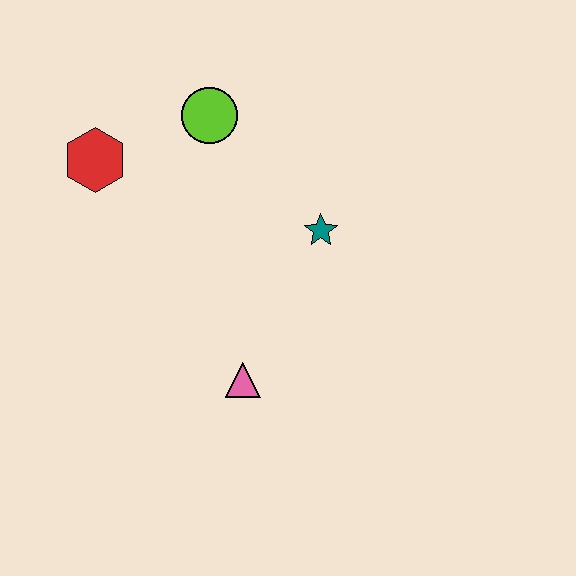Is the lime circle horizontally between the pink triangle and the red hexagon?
Yes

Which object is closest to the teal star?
The lime circle is closest to the teal star.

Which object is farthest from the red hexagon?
The pink triangle is farthest from the red hexagon.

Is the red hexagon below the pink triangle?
No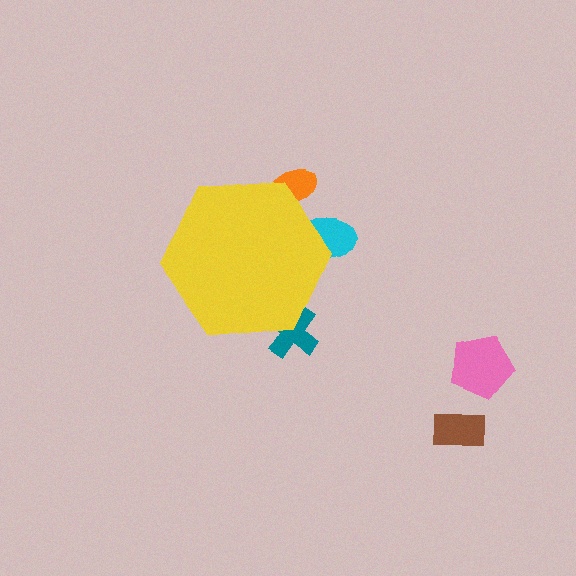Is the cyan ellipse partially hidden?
Yes, the cyan ellipse is partially hidden behind the yellow hexagon.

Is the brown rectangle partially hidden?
No, the brown rectangle is fully visible.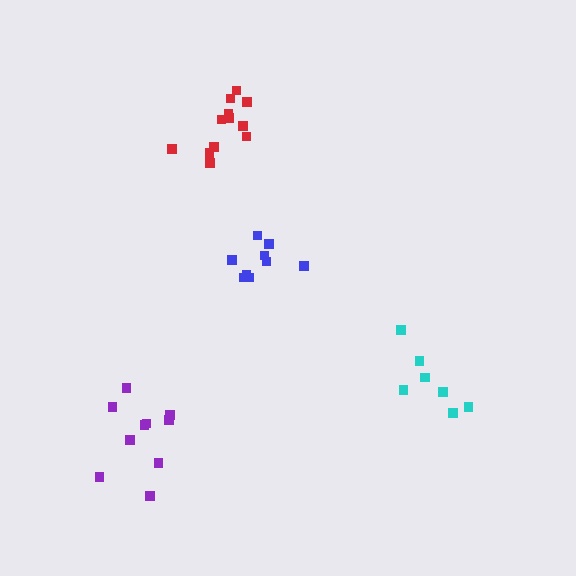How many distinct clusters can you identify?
There are 4 distinct clusters.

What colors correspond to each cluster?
The clusters are colored: purple, blue, red, cyan.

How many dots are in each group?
Group 1: 10 dots, Group 2: 9 dots, Group 3: 12 dots, Group 4: 7 dots (38 total).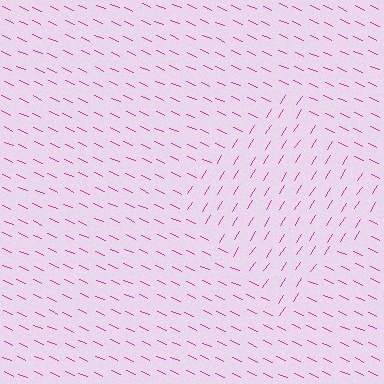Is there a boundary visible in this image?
Yes, there is a texture boundary formed by a change in line orientation.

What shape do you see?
I see a diamond.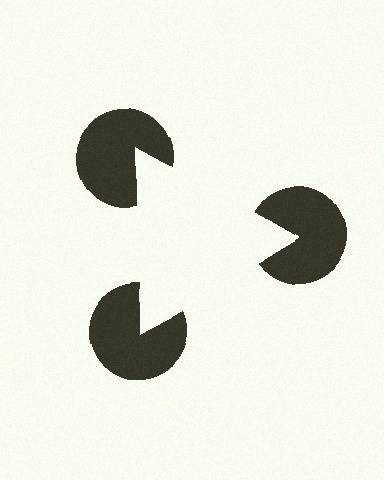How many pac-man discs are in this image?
There are 3 — one at each vertex of the illusory triangle.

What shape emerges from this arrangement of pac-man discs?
An illusory triangle — its edges are inferred from the aligned wedge cuts in the pac-man discs, not physically drawn.